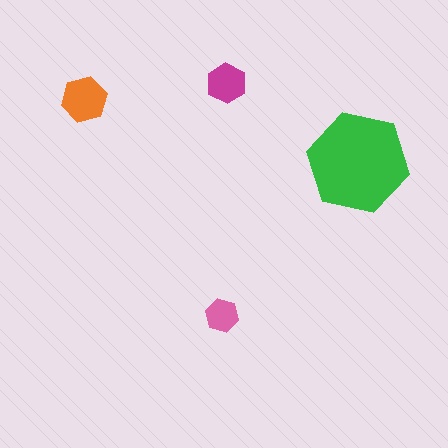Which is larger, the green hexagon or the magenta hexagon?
The green one.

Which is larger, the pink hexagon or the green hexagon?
The green one.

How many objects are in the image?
There are 4 objects in the image.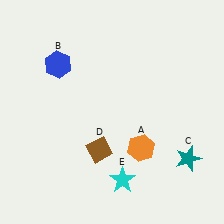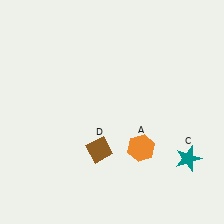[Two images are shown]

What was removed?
The blue hexagon (B), the cyan star (E) were removed in Image 2.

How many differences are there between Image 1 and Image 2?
There are 2 differences between the two images.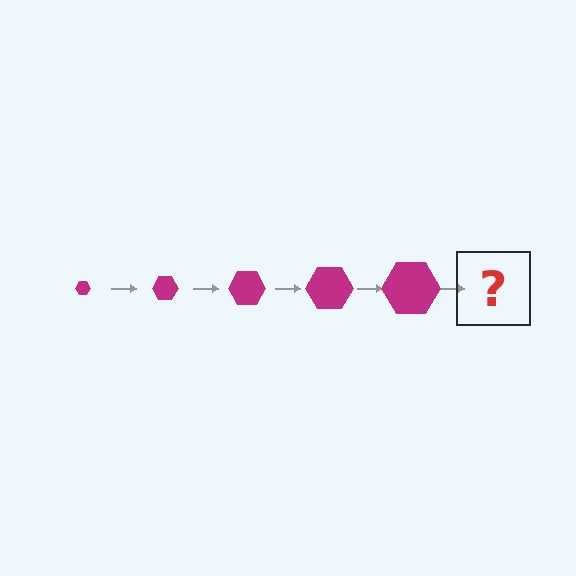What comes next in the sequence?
The next element should be a magenta hexagon, larger than the previous one.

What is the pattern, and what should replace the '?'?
The pattern is that the hexagon gets progressively larger each step. The '?' should be a magenta hexagon, larger than the previous one.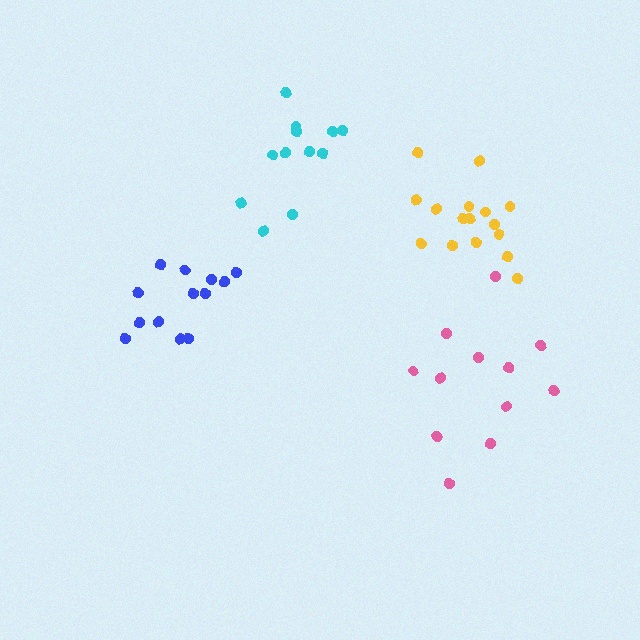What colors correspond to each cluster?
The clusters are colored: cyan, yellow, blue, pink.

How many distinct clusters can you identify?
There are 4 distinct clusters.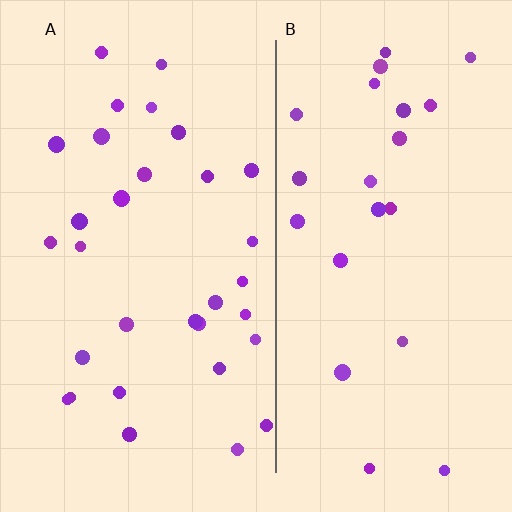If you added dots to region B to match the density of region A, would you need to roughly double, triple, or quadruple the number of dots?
Approximately double.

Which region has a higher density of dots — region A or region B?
A (the left).